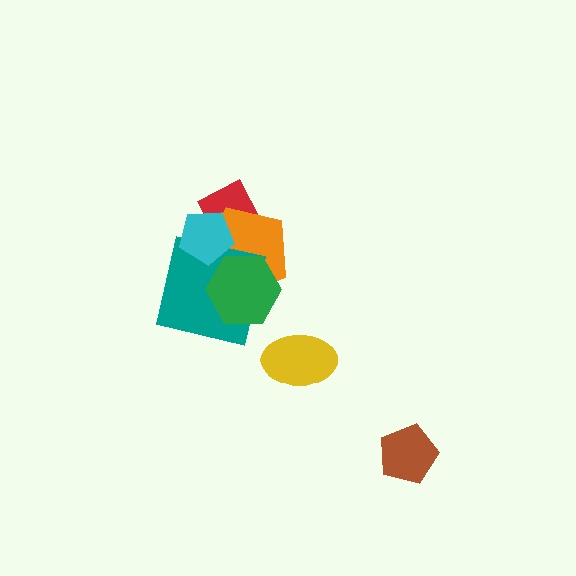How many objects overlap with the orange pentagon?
4 objects overlap with the orange pentagon.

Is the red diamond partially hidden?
Yes, it is partially covered by another shape.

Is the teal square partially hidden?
Yes, it is partially covered by another shape.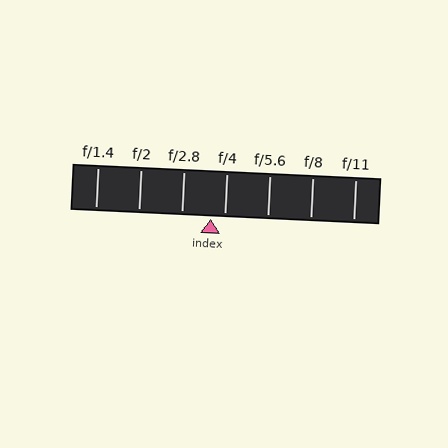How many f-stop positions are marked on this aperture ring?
There are 7 f-stop positions marked.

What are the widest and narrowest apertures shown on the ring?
The widest aperture shown is f/1.4 and the narrowest is f/11.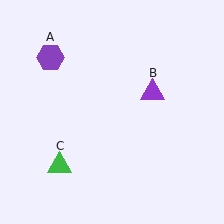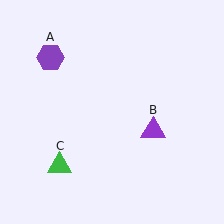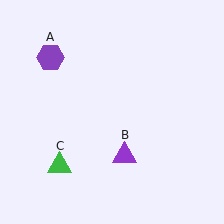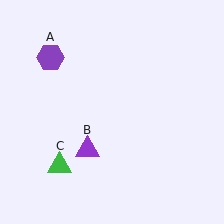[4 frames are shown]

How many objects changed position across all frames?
1 object changed position: purple triangle (object B).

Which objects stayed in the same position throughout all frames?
Purple hexagon (object A) and green triangle (object C) remained stationary.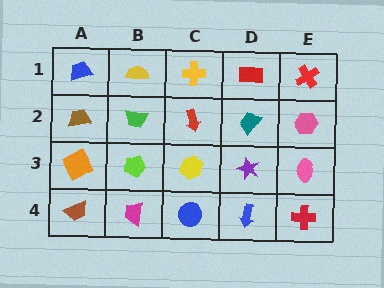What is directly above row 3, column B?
A green trapezoid.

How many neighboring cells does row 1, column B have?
3.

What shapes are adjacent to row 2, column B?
A yellow semicircle (row 1, column B), a lime pentagon (row 3, column B), a brown trapezoid (row 2, column A), a red arrow (row 2, column C).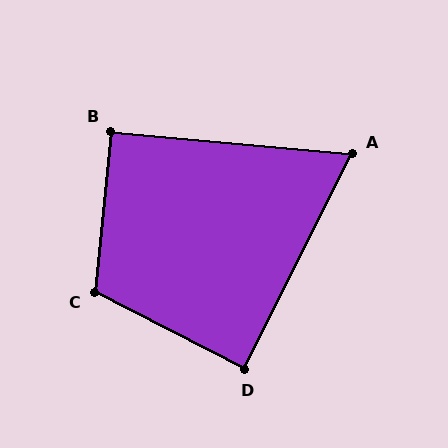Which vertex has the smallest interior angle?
A, at approximately 69 degrees.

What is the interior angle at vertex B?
Approximately 90 degrees (approximately right).